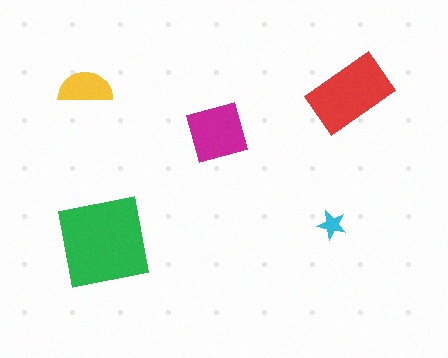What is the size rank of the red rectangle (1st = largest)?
2nd.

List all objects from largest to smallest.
The green square, the red rectangle, the magenta diamond, the yellow semicircle, the cyan star.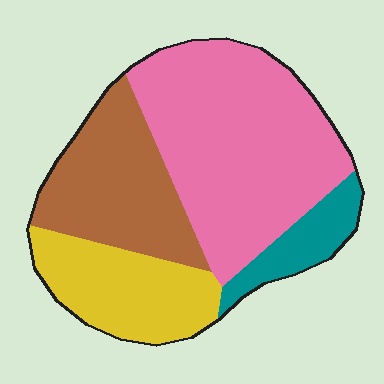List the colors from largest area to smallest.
From largest to smallest: pink, brown, yellow, teal.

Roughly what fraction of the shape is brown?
Brown takes up between a sixth and a third of the shape.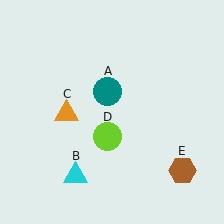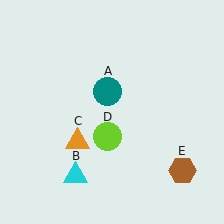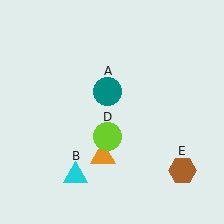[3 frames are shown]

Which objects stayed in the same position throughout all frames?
Teal circle (object A) and cyan triangle (object B) and lime circle (object D) and brown hexagon (object E) remained stationary.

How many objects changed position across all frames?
1 object changed position: orange triangle (object C).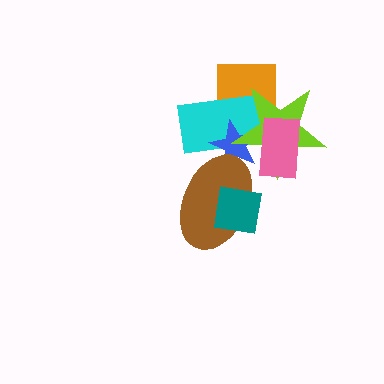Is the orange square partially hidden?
Yes, it is partially covered by another shape.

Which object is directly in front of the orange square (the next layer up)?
The cyan rectangle is directly in front of the orange square.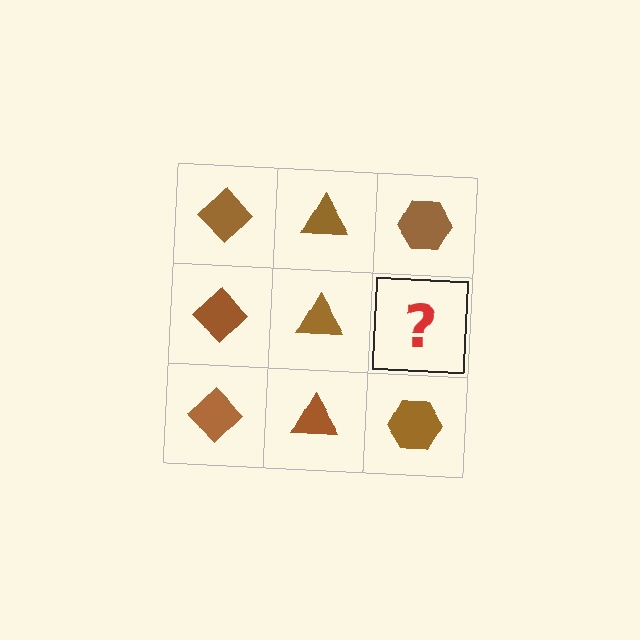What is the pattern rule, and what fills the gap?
The rule is that each column has a consistent shape. The gap should be filled with a brown hexagon.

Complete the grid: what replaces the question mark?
The question mark should be replaced with a brown hexagon.